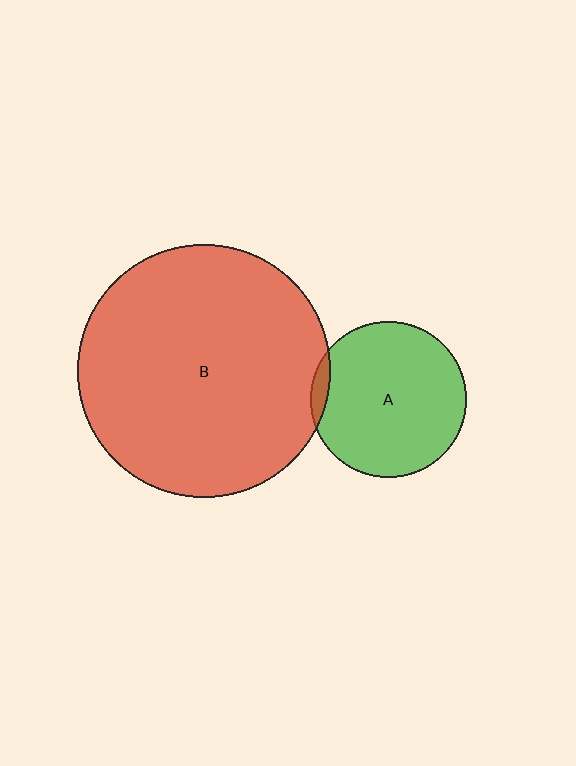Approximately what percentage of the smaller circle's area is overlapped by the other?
Approximately 5%.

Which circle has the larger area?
Circle B (red).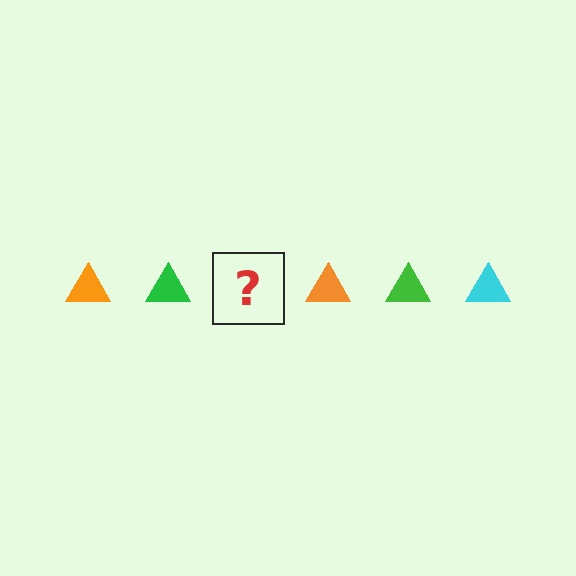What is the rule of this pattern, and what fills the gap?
The rule is that the pattern cycles through orange, green, cyan triangles. The gap should be filled with a cyan triangle.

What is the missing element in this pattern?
The missing element is a cyan triangle.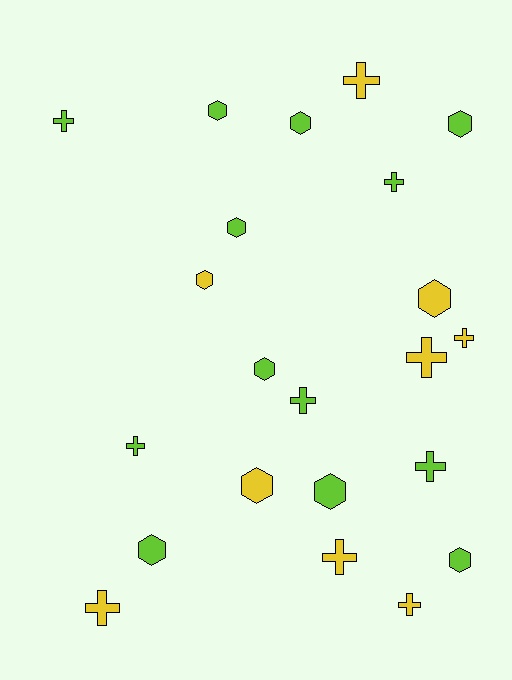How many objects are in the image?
There are 22 objects.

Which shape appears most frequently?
Hexagon, with 11 objects.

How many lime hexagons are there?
There are 8 lime hexagons.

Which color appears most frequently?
Lime, with 13 objects.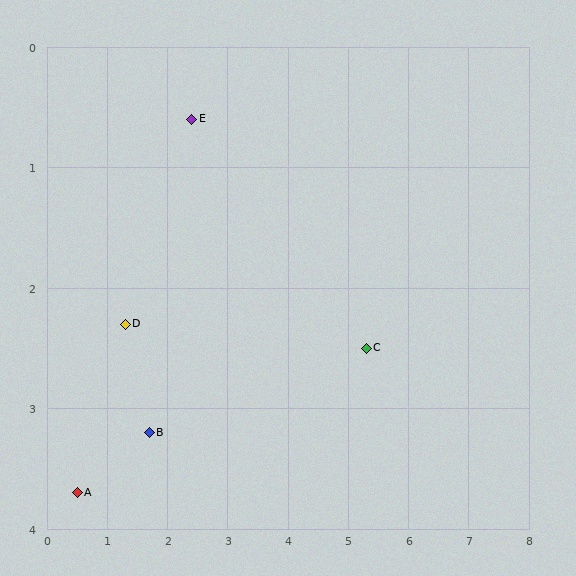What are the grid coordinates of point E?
Point E is at approximately (2.4, 0.6).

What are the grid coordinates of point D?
Point D is at approximately (1.3, 2.3).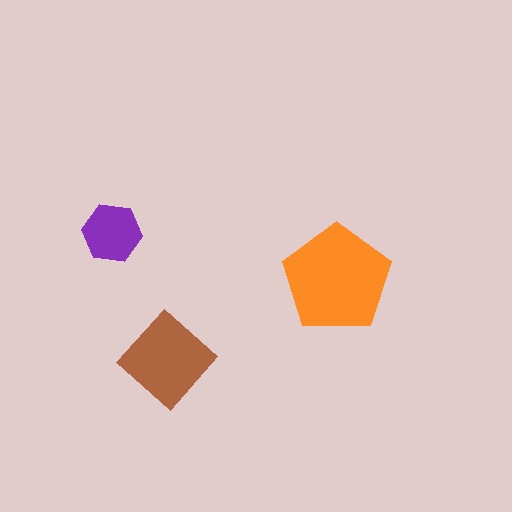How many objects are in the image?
There are 3 objects in the image.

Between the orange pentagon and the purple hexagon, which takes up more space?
The orange pentagon.